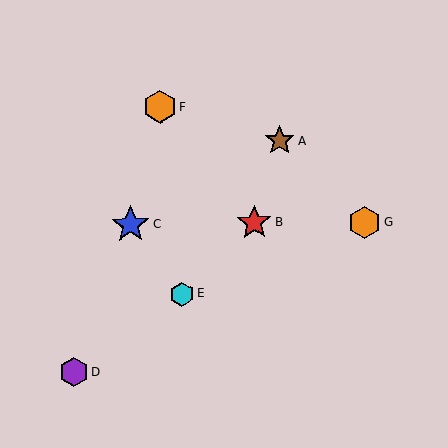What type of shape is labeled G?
Shape G is an orange hexagon.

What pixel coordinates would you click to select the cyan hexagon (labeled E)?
Click at (182, 294) to select the cyan hexagon E.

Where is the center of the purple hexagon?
The center of the purple hexagon is at (74, 372).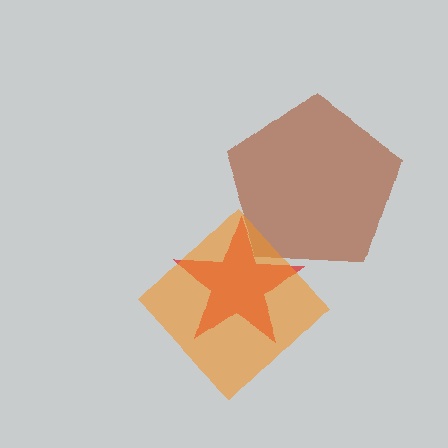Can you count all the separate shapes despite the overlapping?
Yes, there are 3 separate shapes.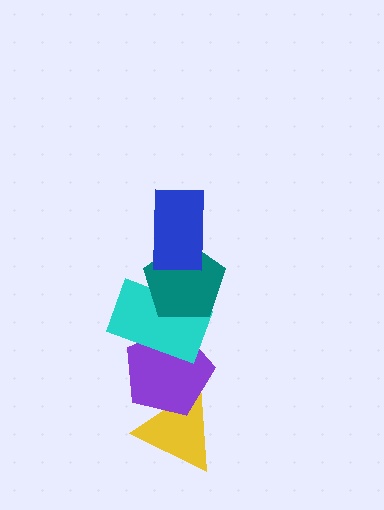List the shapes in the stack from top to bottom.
From top to bottom: the blue rectangle, the teal pentagon, the cyan rectangle, the purple pentagon, the yellow triangle.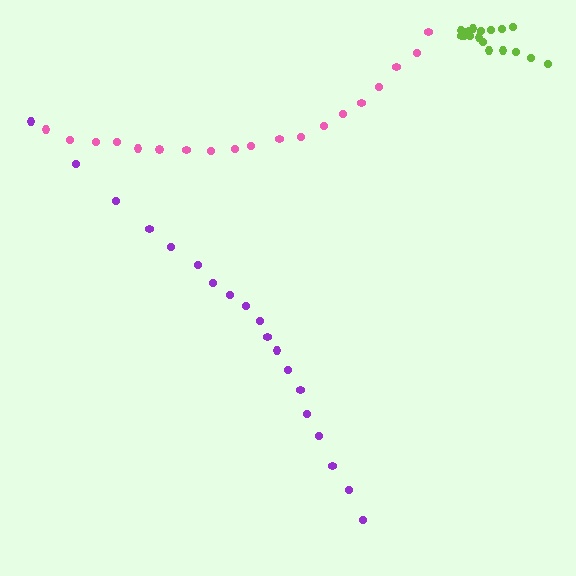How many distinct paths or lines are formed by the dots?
There are 3 distinct paths.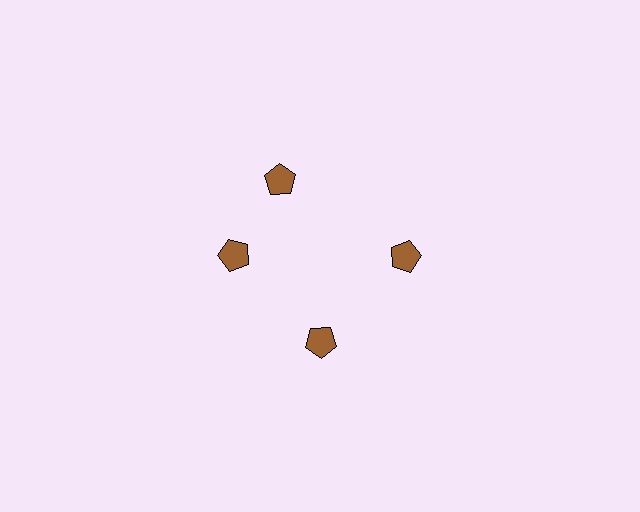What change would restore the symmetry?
The symmetry would be restored by rotating it back into even spacing with its neighbors so that all 4 pentagons sit at equal angles and equal distance from the center.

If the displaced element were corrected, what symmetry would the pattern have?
It would have 4-fold rotational symmetry — the pattern would map onto itself every 90 degrees.